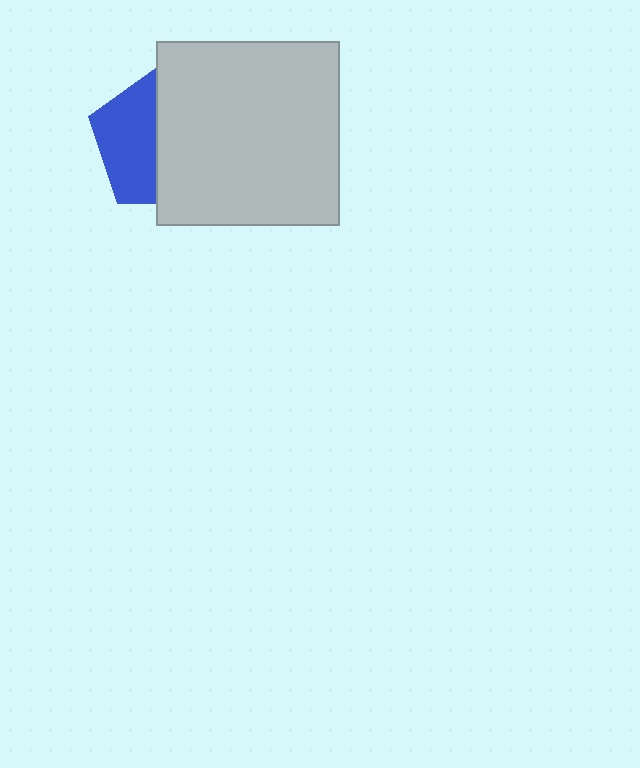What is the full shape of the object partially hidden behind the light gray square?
The partially hidden object is a blue pentagon.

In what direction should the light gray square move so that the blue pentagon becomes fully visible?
The light gray square should move right. That is the shortest direction to clear the overlap and leave the blue pentagon fully visible.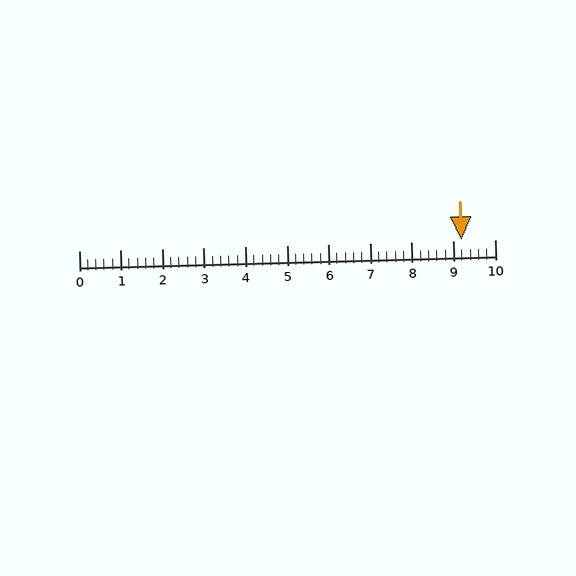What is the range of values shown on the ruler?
The ruler shows values from 0 to 10.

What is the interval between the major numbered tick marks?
The major tick marks are spaced 1 units apart.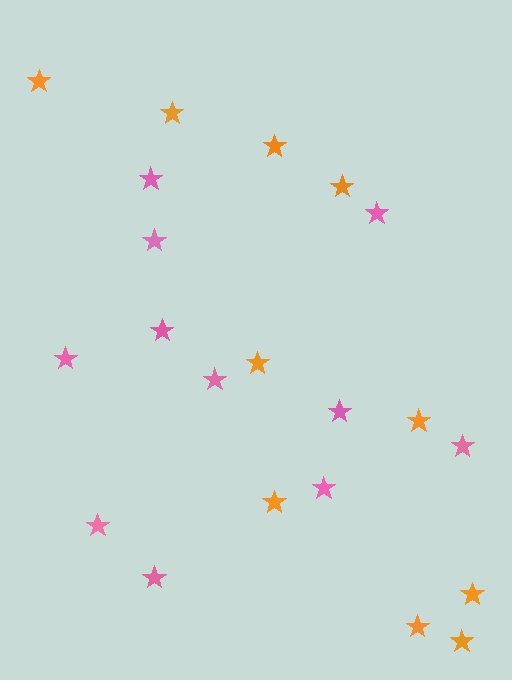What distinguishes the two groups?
There are 2 groups: one group of pink stars (11) and one group of orange stars (10).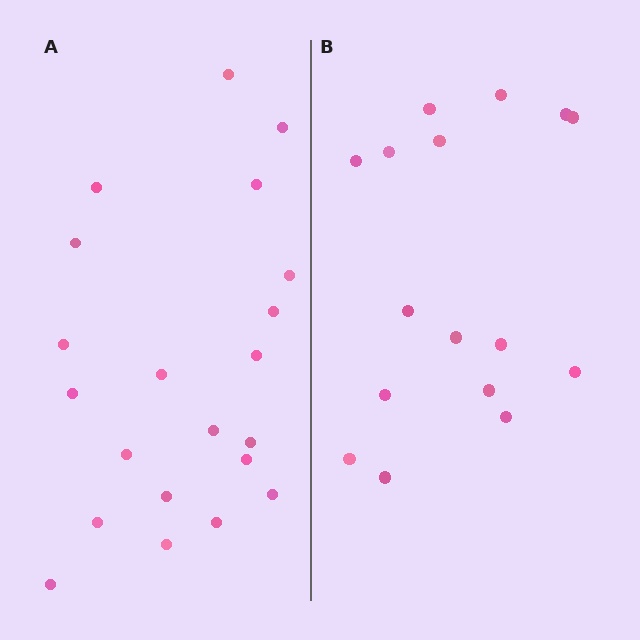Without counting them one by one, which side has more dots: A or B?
Region A (the left region) has more dots.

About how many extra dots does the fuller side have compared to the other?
Region A has about 5 more dots than region B.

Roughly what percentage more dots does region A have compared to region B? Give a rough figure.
About 30% more.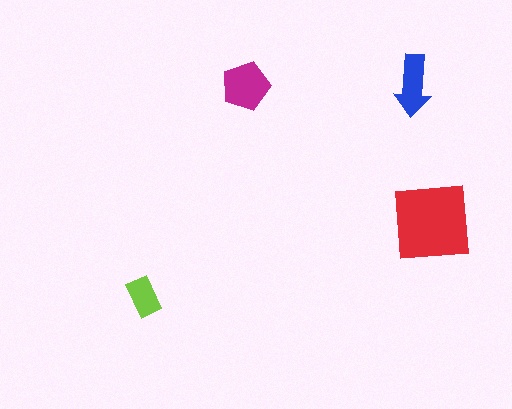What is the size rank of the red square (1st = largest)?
1st.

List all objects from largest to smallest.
The red square, the magenta pentagon, the blue arrow, the lime rectangle.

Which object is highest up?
The blue arrow is topmost.